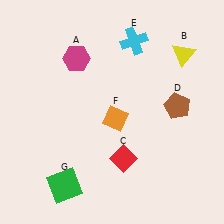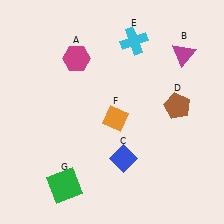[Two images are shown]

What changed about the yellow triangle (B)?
In Image 1, B is yellow. In Image 2, it changed to magenta.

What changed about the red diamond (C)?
In Image 1, C is red. In Image 2, it changed to blue.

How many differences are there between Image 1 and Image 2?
There are 2 differences between the two images.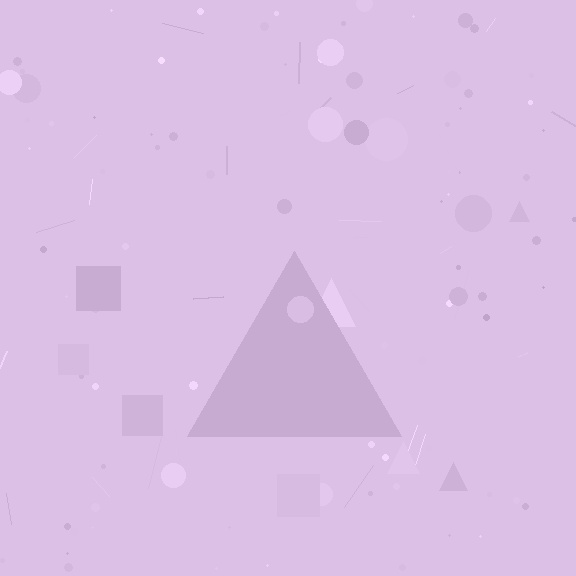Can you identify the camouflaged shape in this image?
The camouflaged shape is a triangle.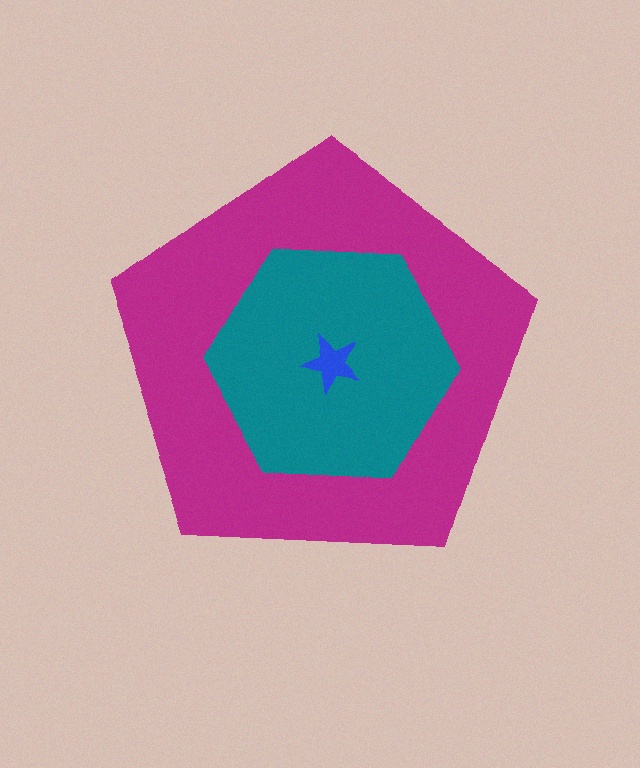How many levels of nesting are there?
3.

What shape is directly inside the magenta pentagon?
The teal hexagon.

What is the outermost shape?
The magenta pentagon.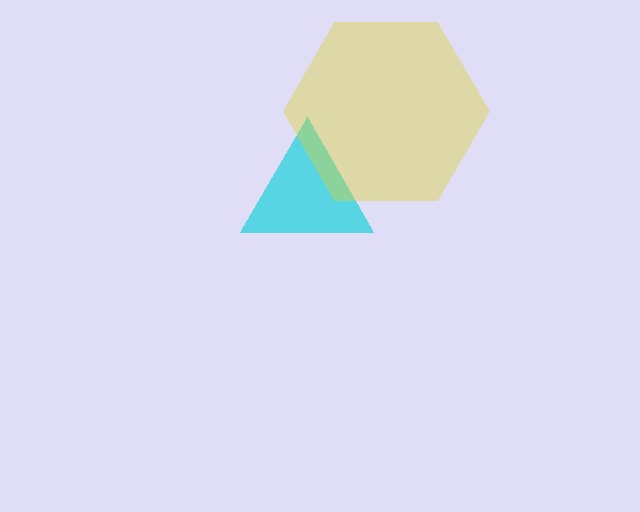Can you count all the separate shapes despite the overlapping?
Yes, there are 2 separate shapes.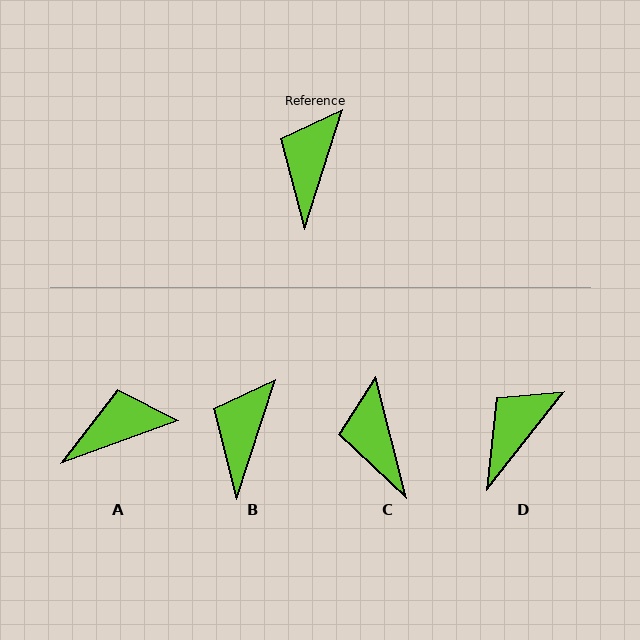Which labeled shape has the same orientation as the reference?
B.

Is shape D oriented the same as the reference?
No, it is off by about 20 degrees.